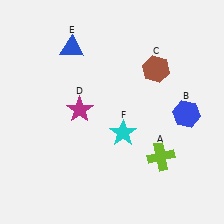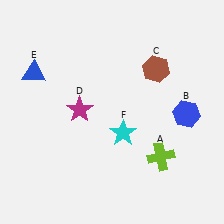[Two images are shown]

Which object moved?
The blue triangle (E) moved left.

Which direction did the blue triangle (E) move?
The blue triangle (E) moved left.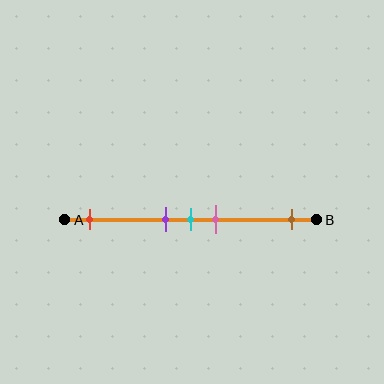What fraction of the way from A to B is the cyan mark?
The cyan mark is approximately 50% (0.5) of the way from A to B.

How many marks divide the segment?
There are 5 marks dividing the segment.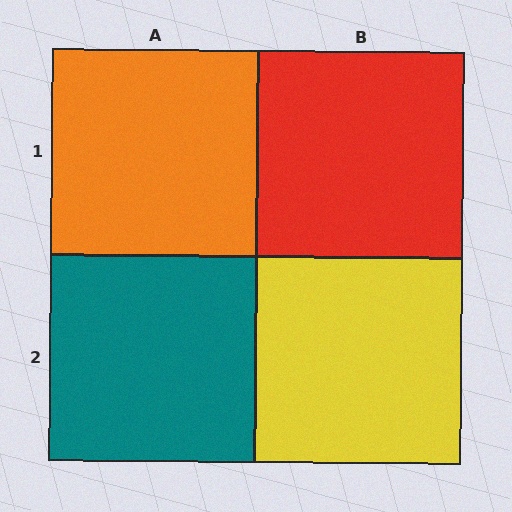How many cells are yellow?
1 cell is yellow.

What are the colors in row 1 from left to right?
Orange, red.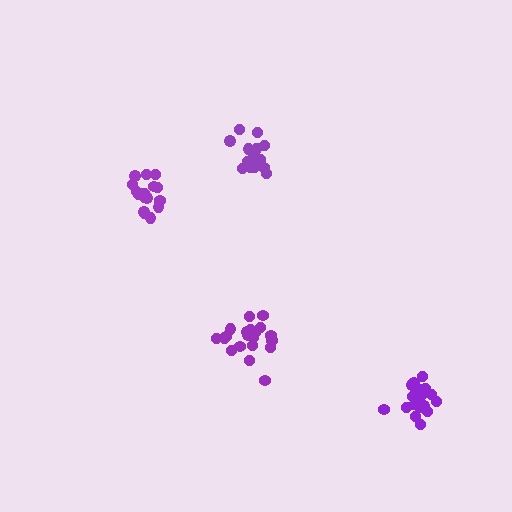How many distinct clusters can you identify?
There are 4 distinct clusters.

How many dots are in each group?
Group 1: 20 dots, Group 2: 15 dots, Group 3: 17 dots, Group 4: 19 dots (71 total).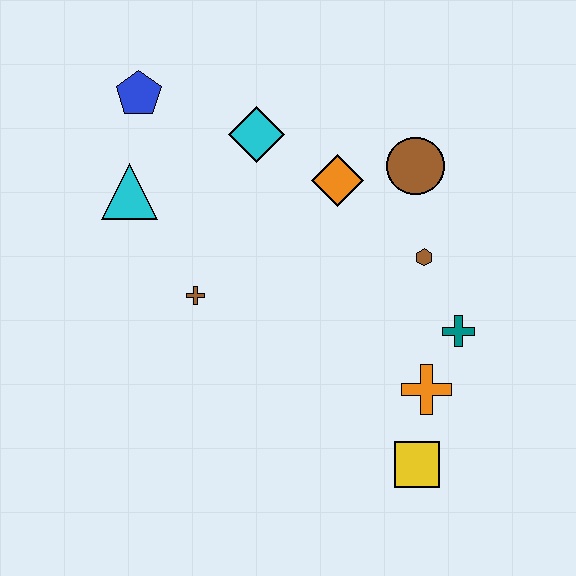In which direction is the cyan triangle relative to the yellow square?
The cyan triangle is to the left of the yellow square.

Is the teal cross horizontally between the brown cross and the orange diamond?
No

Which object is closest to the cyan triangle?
The blue pentagon is closest to the cyan triangle.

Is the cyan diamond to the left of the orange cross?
Yes